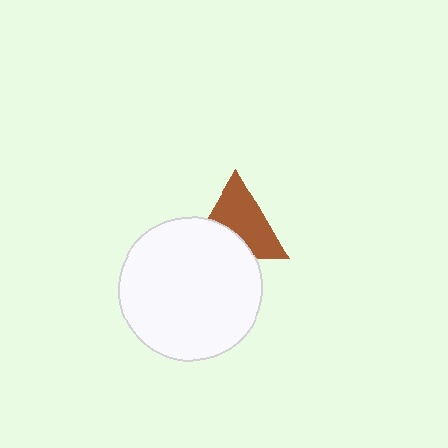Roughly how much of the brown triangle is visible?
About half of it is visible (roughly 63%).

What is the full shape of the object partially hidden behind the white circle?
The partially hidden object is a brown triangle.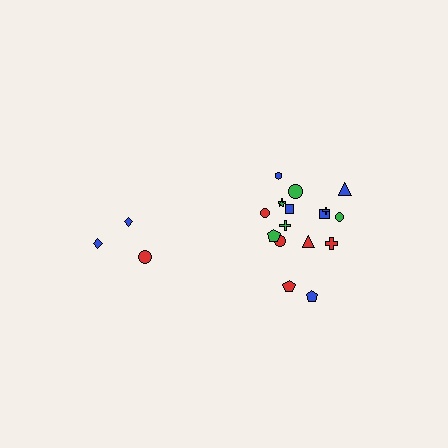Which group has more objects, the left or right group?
The right group.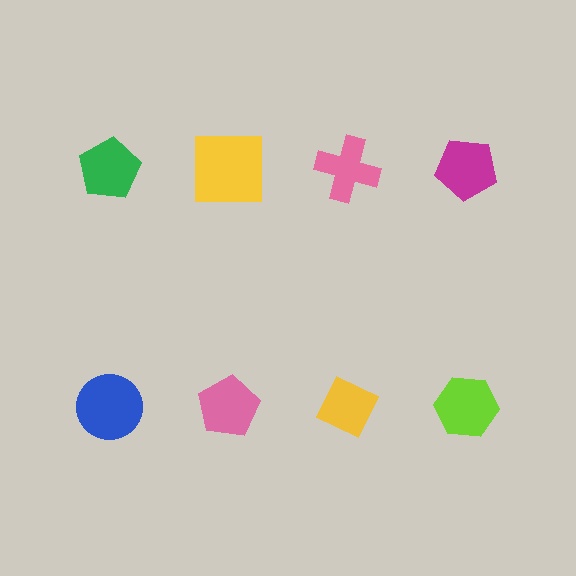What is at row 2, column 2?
A pink pentagon.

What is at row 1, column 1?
A green pentagon.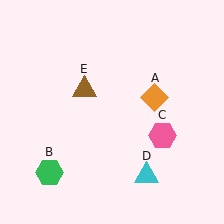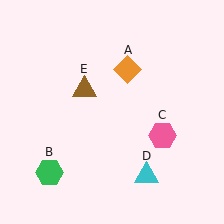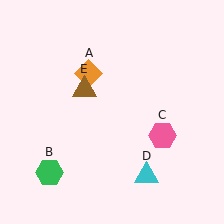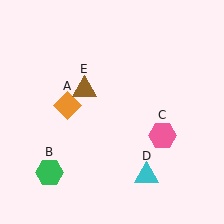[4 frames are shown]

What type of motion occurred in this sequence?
The orange diamond (object A) rotated counterclockwise around the center of the scene.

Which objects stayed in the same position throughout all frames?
Green hexagon (object B) and pink hexagon (object C) and cyan triangle (object D) and brown triangle (object E) remained stationary.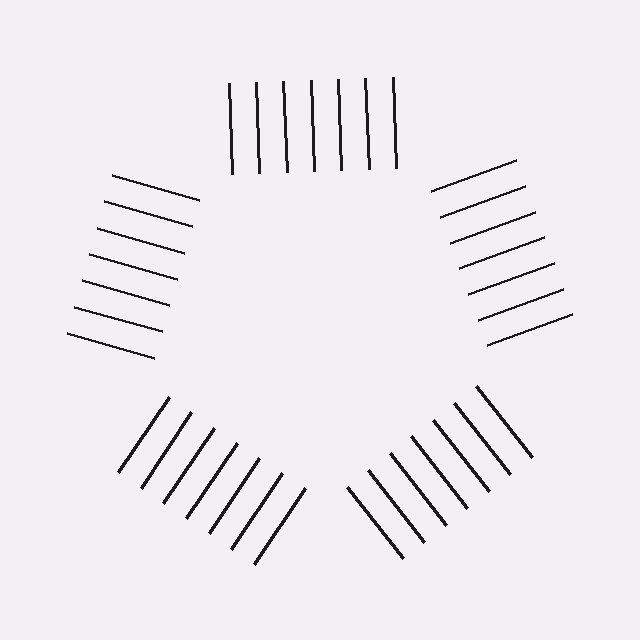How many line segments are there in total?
35 — 7 along each of the 5 edges.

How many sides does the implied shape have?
5 sides — the line-ends trace a pentagon.